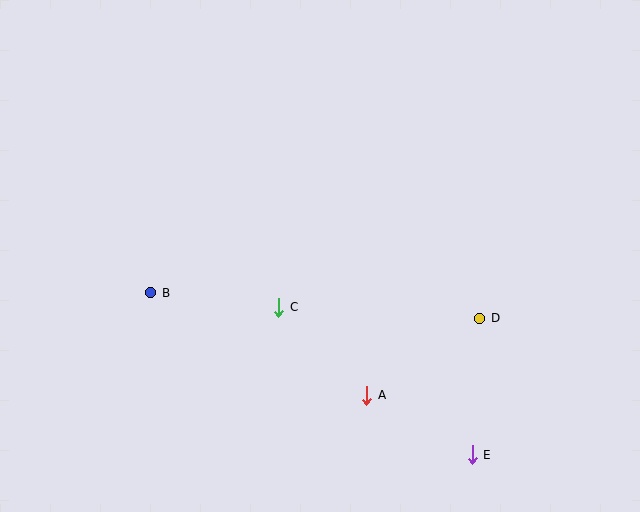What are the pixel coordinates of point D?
Point D is at (480, 318).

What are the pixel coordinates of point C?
Point C is at (279, 307).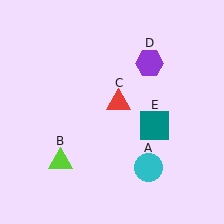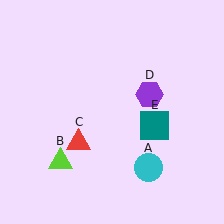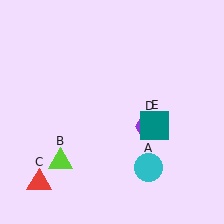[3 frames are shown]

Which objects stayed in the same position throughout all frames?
Cyan circle (object A) and lime triangle (object B) and teal square (object E) remained stationary.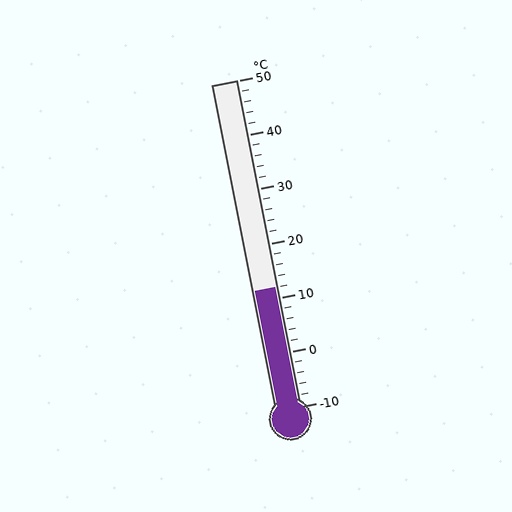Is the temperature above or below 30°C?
The temperature is below 30°C.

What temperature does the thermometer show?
The thermometer shows approximately 12°C.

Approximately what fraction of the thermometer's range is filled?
The thermometer is filled to approximately 35% of its range.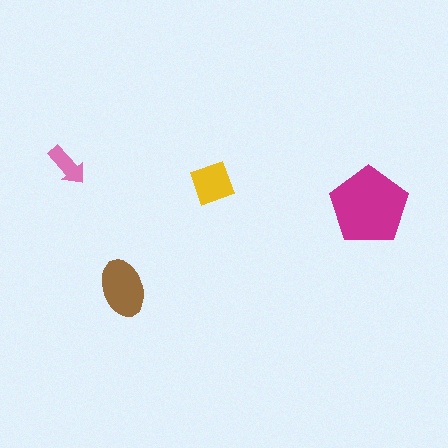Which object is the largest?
The magenta pentagon.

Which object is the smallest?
The pink arrow.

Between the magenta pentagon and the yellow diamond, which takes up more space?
The magenta pentagon.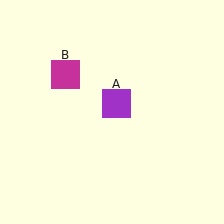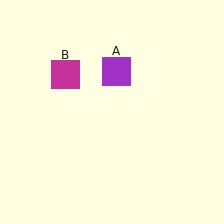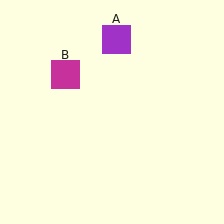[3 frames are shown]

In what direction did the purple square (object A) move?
The purple square (object A) moved up.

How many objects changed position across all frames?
1 object changed position: purple square (object A).